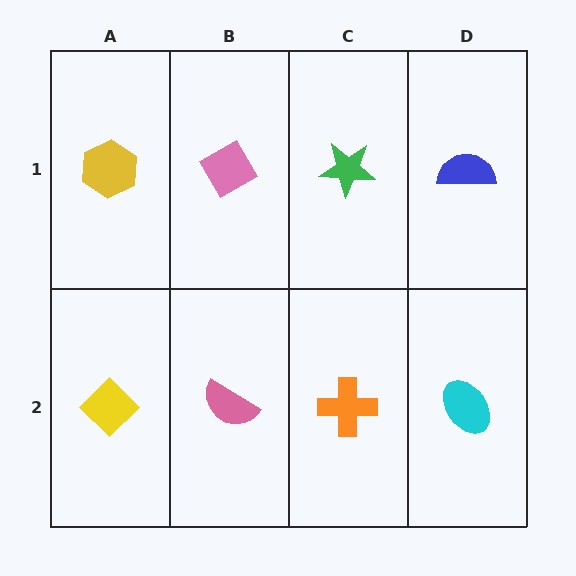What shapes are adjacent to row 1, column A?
A yellow diamond (row 2, column A), a pink diamond (row 1, column B).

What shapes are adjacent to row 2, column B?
A pink diamond (row 1, column B), a yellow diamond (row 2, column A), an orange cross (row 2, column C).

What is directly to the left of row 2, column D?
An orange cross.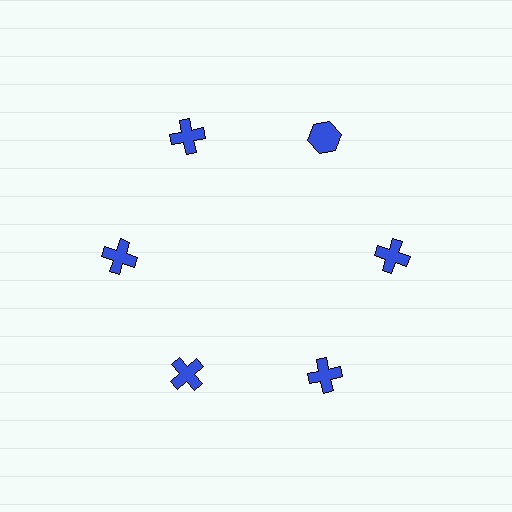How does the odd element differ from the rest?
It has a different shape: hexagon instead of cross.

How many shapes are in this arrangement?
There are 6 shapes arranged in a ring pattern.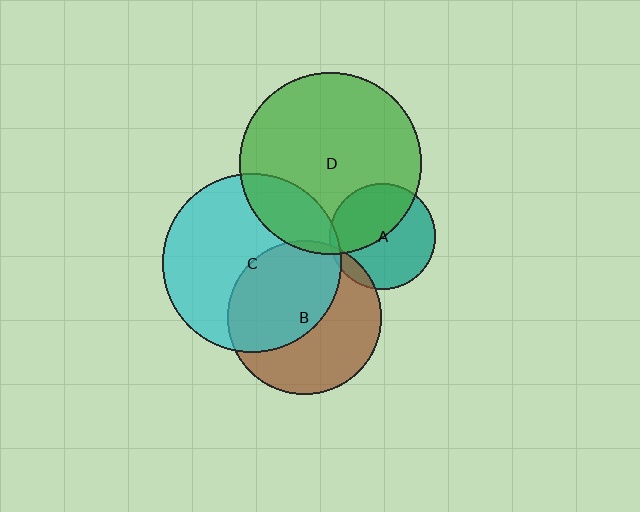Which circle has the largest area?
Circle D (green).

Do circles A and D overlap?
Yes.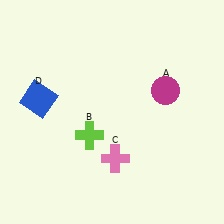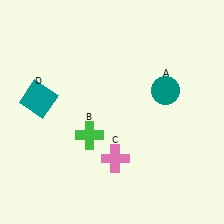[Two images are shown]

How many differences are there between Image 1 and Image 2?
There are 3 differences between the two images.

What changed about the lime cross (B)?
In Image 1, B is lime. In Image 2, it changed to green.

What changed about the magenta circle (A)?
In Image 1, A is magenta. In Image 2, it changed to teal.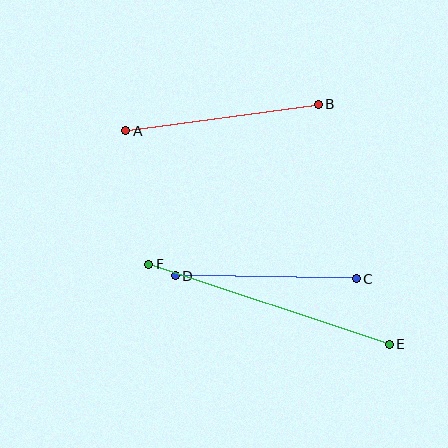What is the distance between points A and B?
The distance is approximately 194 pixels.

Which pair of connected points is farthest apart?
Points E and F are farthest apart.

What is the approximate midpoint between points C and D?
The midpoint is at approximately (266, 277) pixels.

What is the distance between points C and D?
The distance is approximately 181 pixels.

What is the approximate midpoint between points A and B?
The midpoint is at approximately (222, 117) pixels.